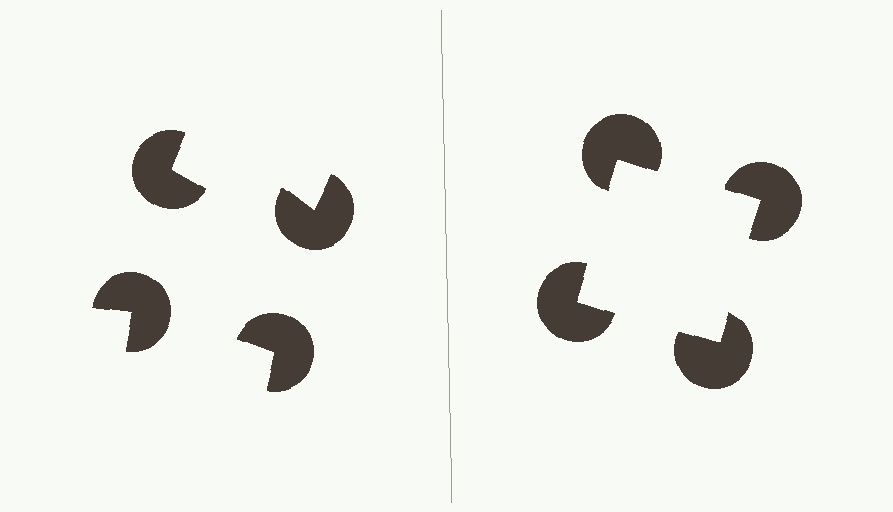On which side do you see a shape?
An illusory square appears on the right side. On the left side the wedge cuts are rotated, so no coherent shape forms.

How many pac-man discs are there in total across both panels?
8 — 4 on each side.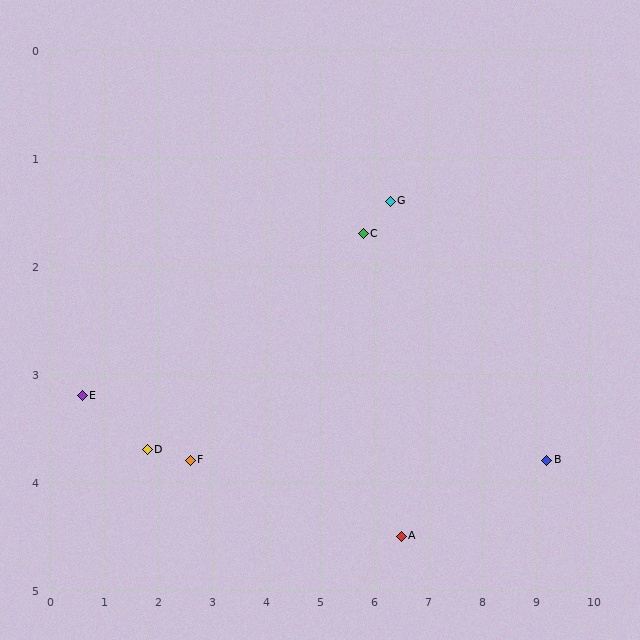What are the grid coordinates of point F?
Point F is at approximately (2.6, 3.8).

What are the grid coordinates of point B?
Point B is at approximately (9.2, 3.8).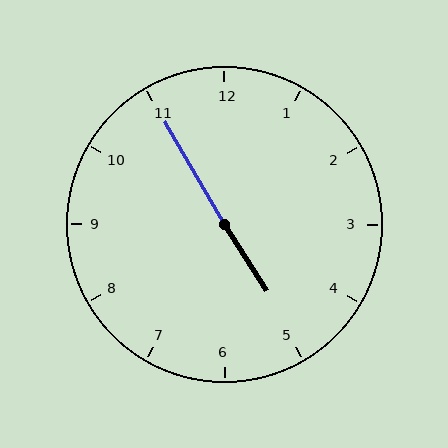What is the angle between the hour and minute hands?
Approximately 178 degrees.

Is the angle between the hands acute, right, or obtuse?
It is obtuse.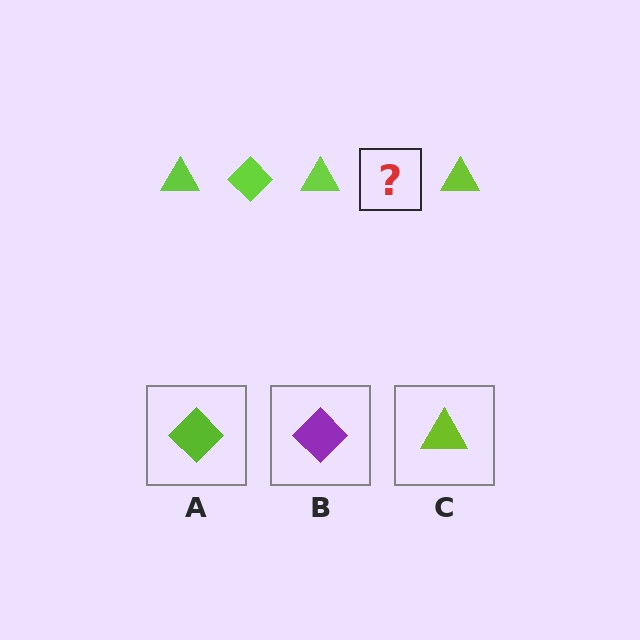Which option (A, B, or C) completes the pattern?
A.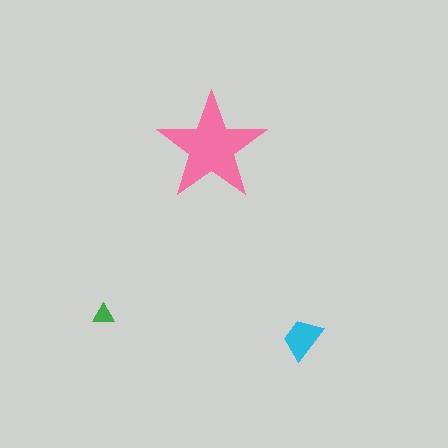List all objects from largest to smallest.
The pink star, the cyan trapezoid, the green triangle.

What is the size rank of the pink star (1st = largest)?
1st.